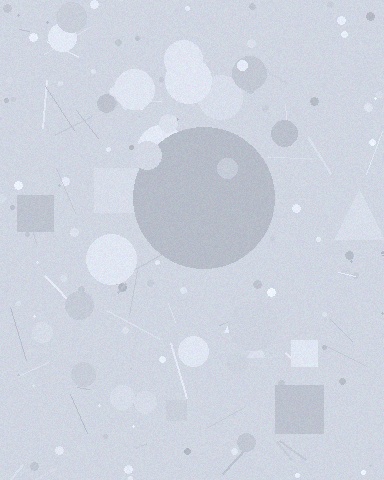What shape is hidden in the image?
A circle is hidden in the image.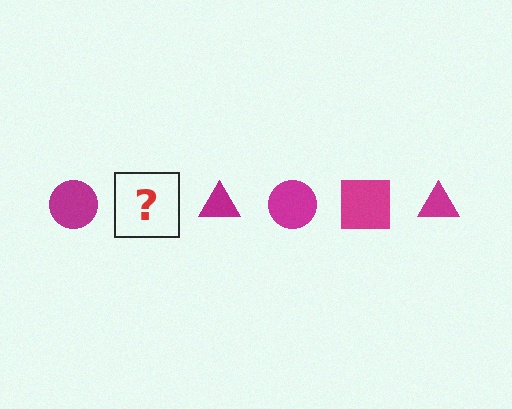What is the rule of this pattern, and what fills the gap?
The rule is that the pattern cycles through circle, square, triangle shapes in magenta. The gap should be filled with a magenta square.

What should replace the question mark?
The question mark should be replaced with a magenta square.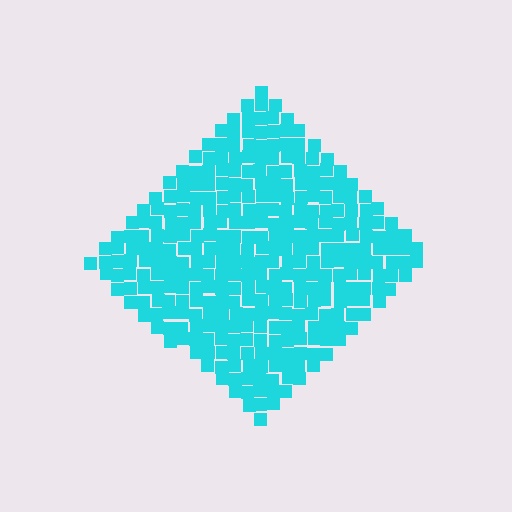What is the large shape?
The large shape is a diamond.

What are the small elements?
The small elements are squares.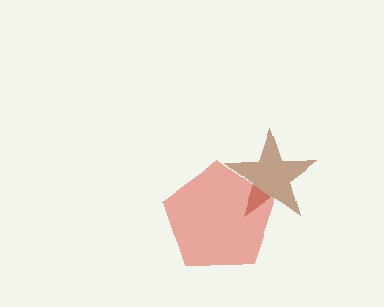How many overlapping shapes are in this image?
There are 2 overlapping shapes in the image.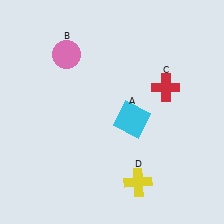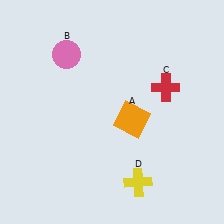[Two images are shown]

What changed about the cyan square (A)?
In Image 1, A is cyan. In Image 2, it changed to orange.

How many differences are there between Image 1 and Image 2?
There is 1 difference between the two images.